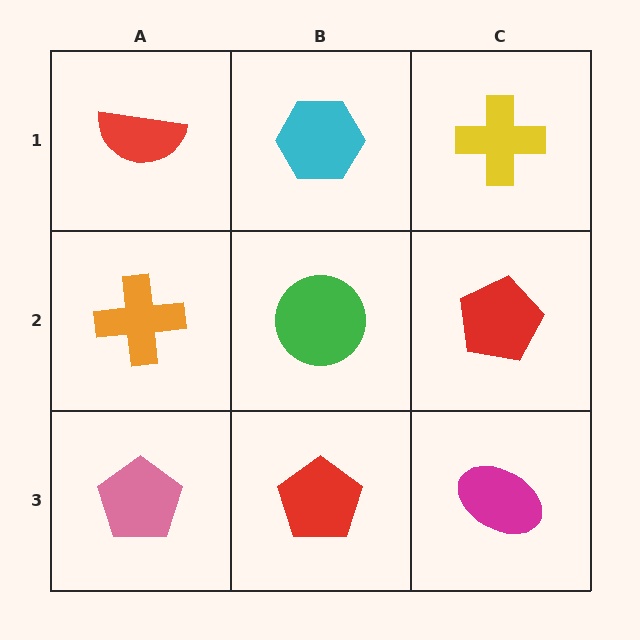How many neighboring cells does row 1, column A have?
2.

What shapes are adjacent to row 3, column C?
A red pentagon (row 2, column C), a red pentagon (row 3, column B).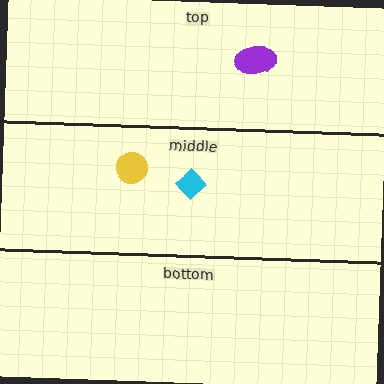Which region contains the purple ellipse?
The top region.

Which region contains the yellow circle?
The middle region.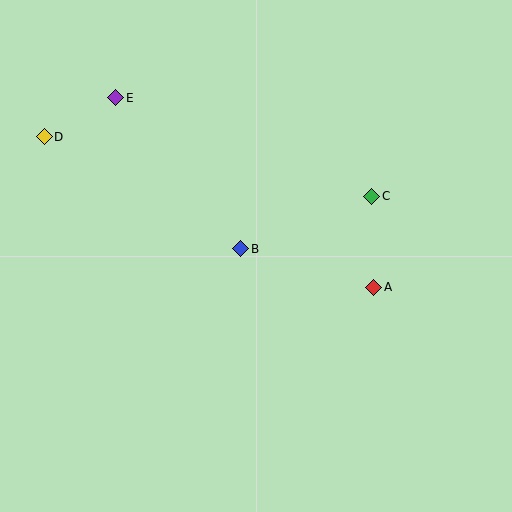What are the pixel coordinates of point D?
Point D is at (44, 137).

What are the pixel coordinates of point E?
Point E is at (116, 98).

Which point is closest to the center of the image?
Point B at (241, 249) is closest to the center.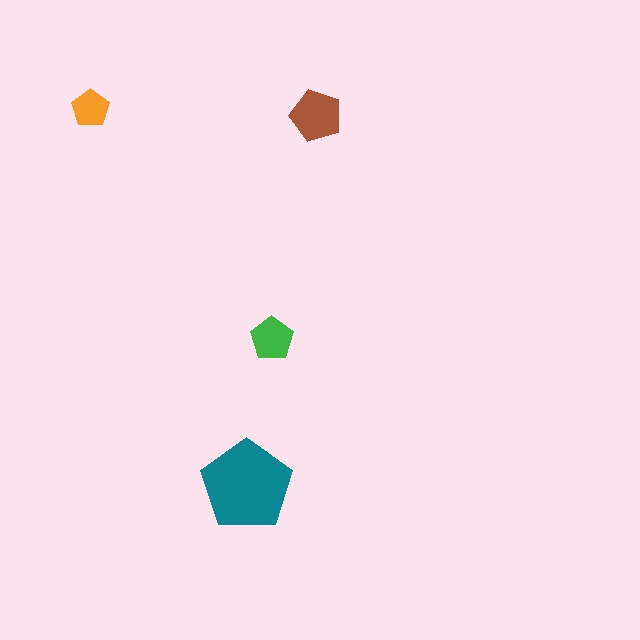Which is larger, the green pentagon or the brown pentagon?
The brown one.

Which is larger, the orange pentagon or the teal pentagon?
The teal one.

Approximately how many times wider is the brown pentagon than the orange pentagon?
About 1.5 times wider.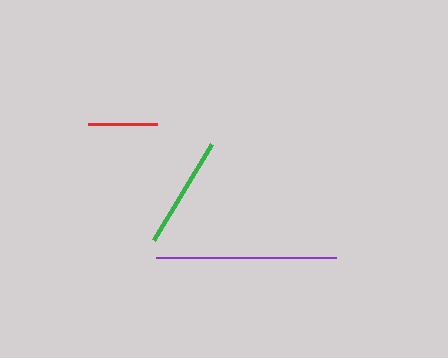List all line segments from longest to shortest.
From longest to shortest: purple, green, red.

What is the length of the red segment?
The red segment is approximately 69 pixels long.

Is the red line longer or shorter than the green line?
The green line is longer than the red line.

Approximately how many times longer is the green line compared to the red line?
The green line is approximately 1.6 times the length of the red line.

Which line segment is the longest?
The purple line is the longest at approximately 180 pixels.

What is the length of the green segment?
The green segment is approximately 113 pixels long.